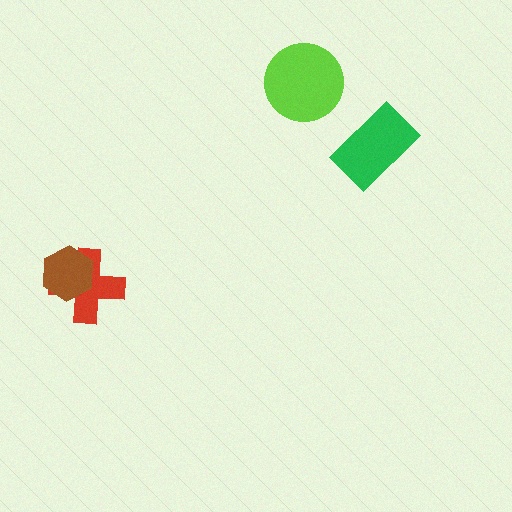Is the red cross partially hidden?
Yes, it is partially covered by another shape.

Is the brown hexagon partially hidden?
No, no other shape covers it.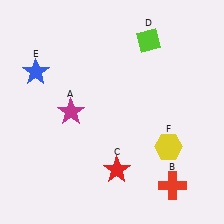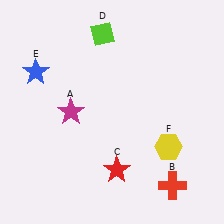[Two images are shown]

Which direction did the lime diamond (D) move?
The lime diamond (D) moved left.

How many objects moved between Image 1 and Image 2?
1 object moved between the two images.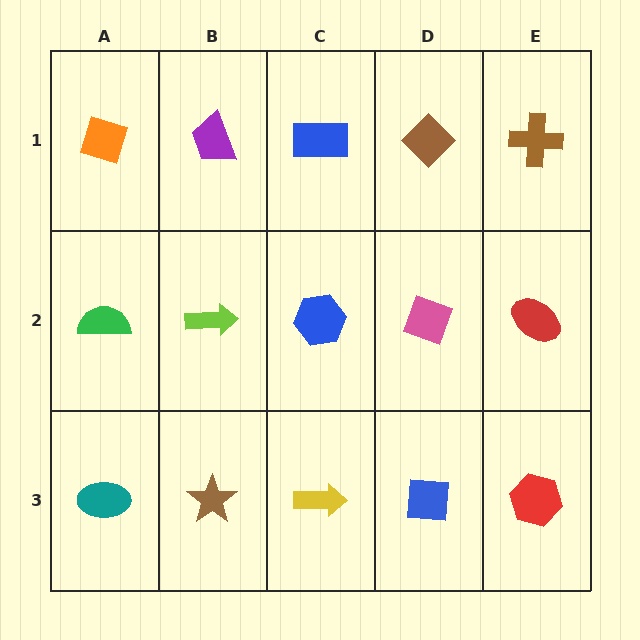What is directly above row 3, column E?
A red ellipse.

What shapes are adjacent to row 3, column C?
A blue hexagon (row 2, column C), a brown star (row 3, column B), a blue square (row 3, column D).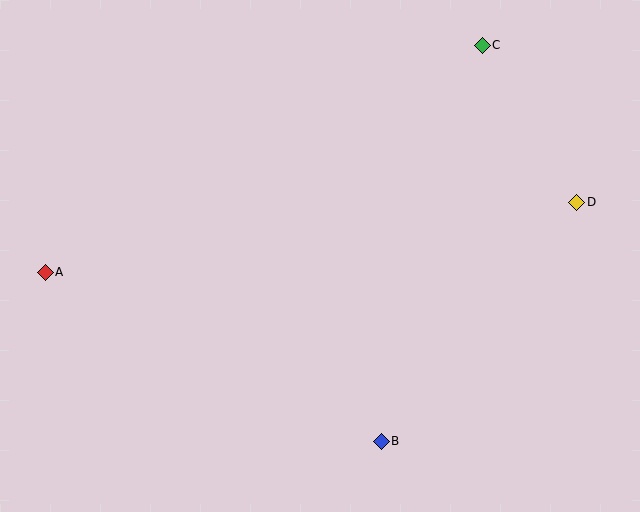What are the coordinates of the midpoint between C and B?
The midpoint between C and B is at (432, 243).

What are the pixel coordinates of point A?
Point A is at (45, 272).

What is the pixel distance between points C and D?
The distance between C and D is 183 pixels.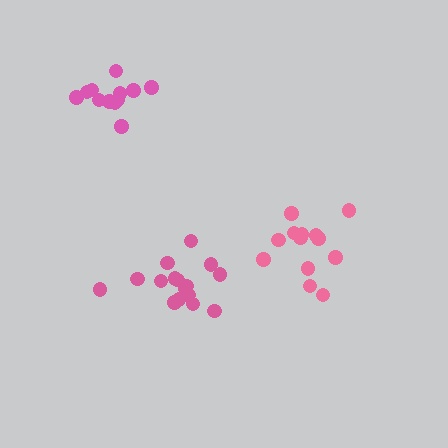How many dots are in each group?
Group 1: 13 dots, Group 2: 12 dots, Group 3: 16 dots (41 total).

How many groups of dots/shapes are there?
There are 3 groups.